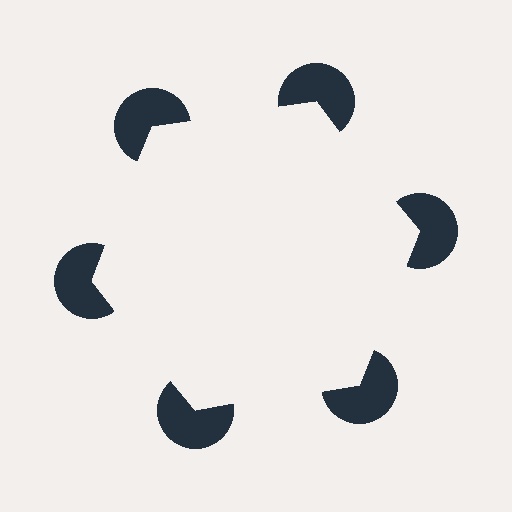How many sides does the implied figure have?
6 sides.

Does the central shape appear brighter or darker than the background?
It typically appears slightly brighter than the background, even though no actual brightness change is drawn.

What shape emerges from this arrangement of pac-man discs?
An illusory hexagon — its edges are inferred from the aligned wedge cuts in the pac-man discs, not physically drawn.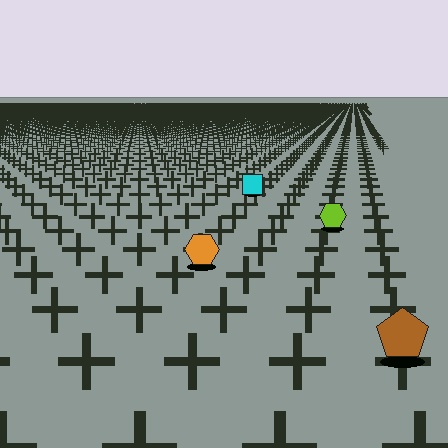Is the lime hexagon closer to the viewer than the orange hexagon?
No. The orange hexagon is closer — you can tell from the texture gradient: the ground texture is coarser near it.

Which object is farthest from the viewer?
The cyan square is farthest from the viewer. It appears smaller and the ground texture around it is denser.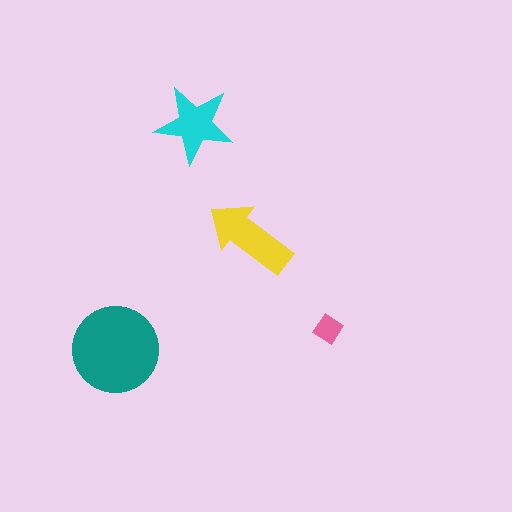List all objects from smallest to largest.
The pink diamond, the cyan star, the yellow arrow, the teal circle.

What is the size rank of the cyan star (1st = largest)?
3rd.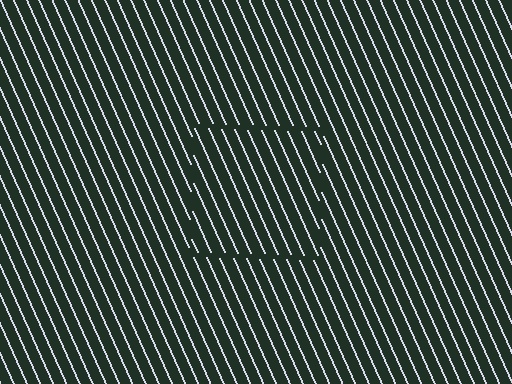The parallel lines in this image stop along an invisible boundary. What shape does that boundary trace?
An illusory square. The interior of the shape contains the same grating, shifted by half a period — the contour is defined by the phase discontinuity where line-ends from the inner and outer gratings abut.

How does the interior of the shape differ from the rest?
The interior of the shape contains the same grating, shifted by half a period — the contour is defined by the phase discontinuity where line-ends from the inner and outer gratings abut.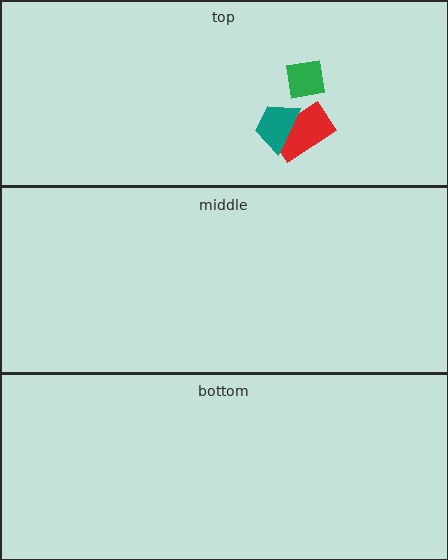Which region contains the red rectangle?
The top region.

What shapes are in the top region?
The red rectangle, the green square, the teal trapezoid.